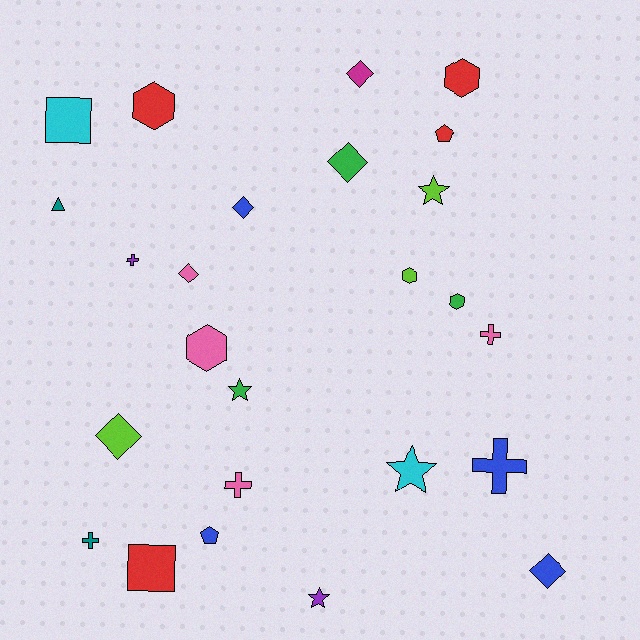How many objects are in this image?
There are 25 objects.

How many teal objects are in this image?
There are 2 teal objects.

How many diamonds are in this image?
There are 6 diamonds.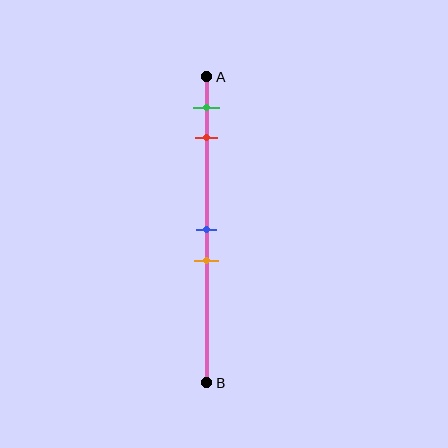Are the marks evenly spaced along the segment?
No, the marks are not evenly spaced.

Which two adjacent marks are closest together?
The blue and orange marks are the closest adjacent pair.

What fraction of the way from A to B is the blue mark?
The blue mark is approximately 50% (0.5) of the way from A to B.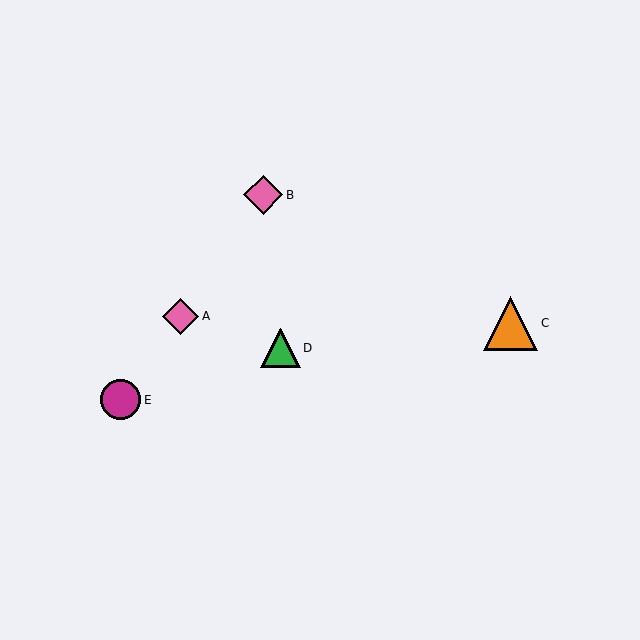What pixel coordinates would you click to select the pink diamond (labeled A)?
Click at (181, 316) to select the pink diamond A.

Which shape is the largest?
The orange triangle (labeled C) is the largest.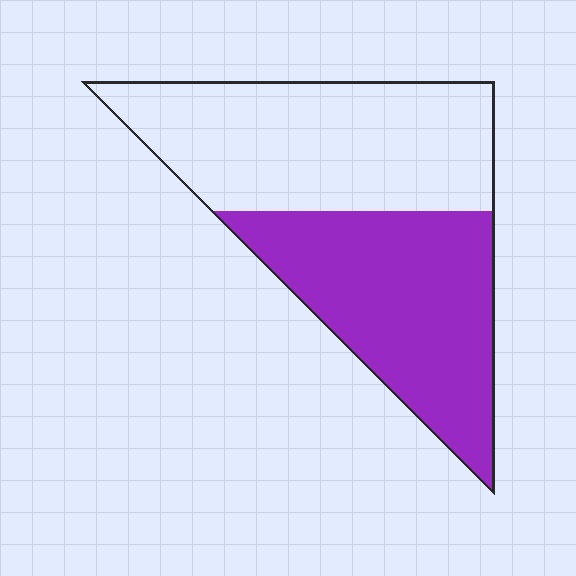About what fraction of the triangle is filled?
About one half (1/2).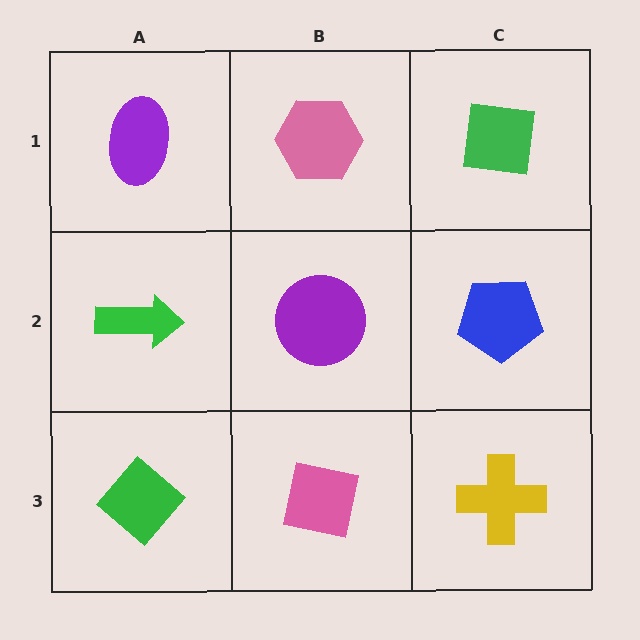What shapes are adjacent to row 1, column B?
A purple circle (row 2, column B), a purple ellipse (row 1, column A), a green square (row 1, column C).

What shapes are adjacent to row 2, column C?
A green square (row 1, column C), a yellow cross (row 3, column C), a purple circle (row 2, column B).